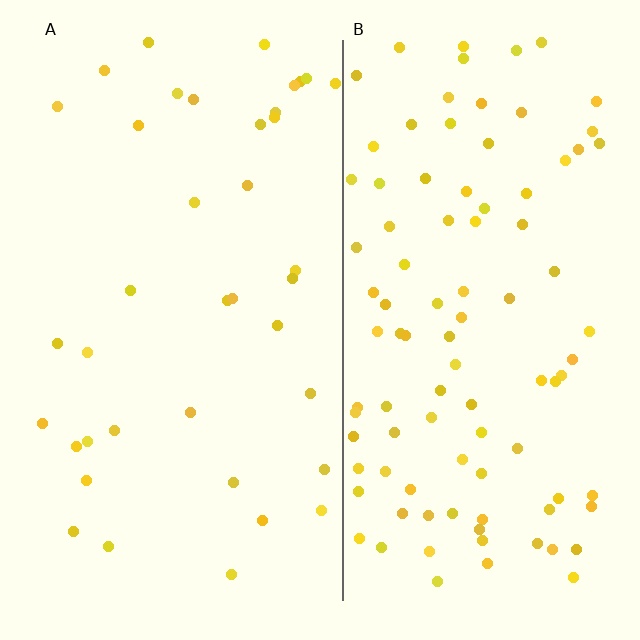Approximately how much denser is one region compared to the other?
Approximately 2.6× — region B over region A.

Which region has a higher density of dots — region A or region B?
B (the right).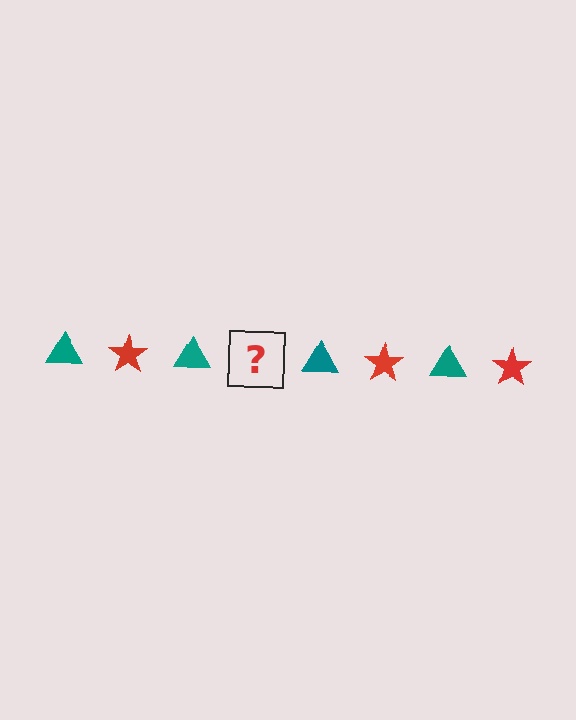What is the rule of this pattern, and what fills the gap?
The rule is that the pattern alternates between teal triangle and red star. The gap should be filled with a red star.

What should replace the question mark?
The question mark should be replaced with a red star.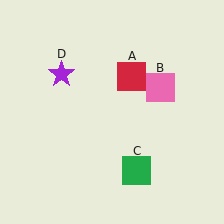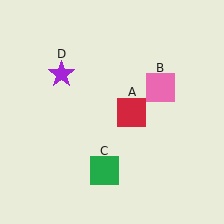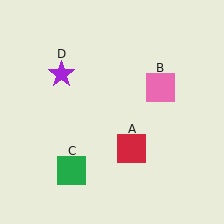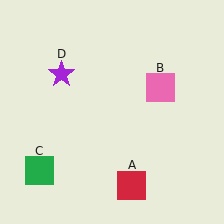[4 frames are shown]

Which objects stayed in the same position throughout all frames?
Pink square (object B) and purple star (object D) remained stationary.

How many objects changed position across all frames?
2 objects changed position: red square (object A), green square (object C).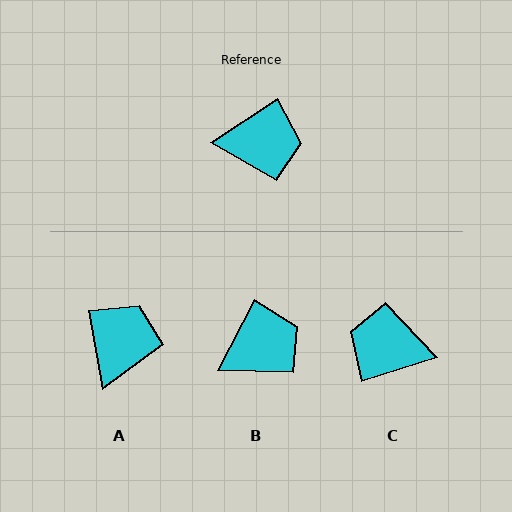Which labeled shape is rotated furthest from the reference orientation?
C, about 164 degrees away.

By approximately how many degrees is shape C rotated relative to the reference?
Approximately 164 degrees counter-clockwise.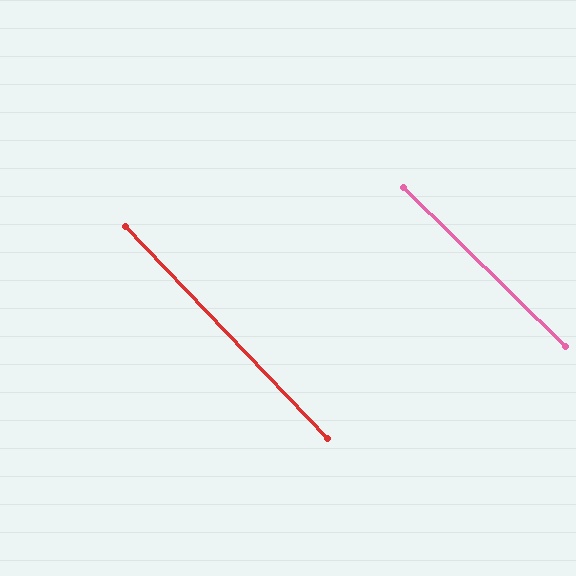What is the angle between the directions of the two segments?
Approximately 2 degrees.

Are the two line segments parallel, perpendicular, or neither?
Parallel — their directions differ by only 1.8°.